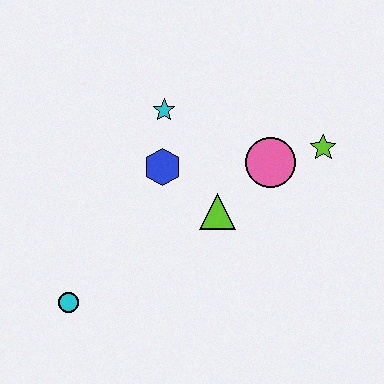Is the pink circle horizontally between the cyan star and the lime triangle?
No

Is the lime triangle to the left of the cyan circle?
No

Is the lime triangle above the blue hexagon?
No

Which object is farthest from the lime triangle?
The cyan circle is farthest from the lime triangle.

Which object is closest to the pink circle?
The lime star is closest to the pink circle.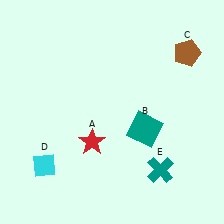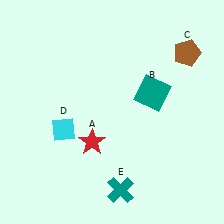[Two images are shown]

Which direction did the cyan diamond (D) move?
The cyan diamond (D) moved up.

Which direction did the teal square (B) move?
The teal square (B) moved up.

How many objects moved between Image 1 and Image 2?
3 objects moved between the two images.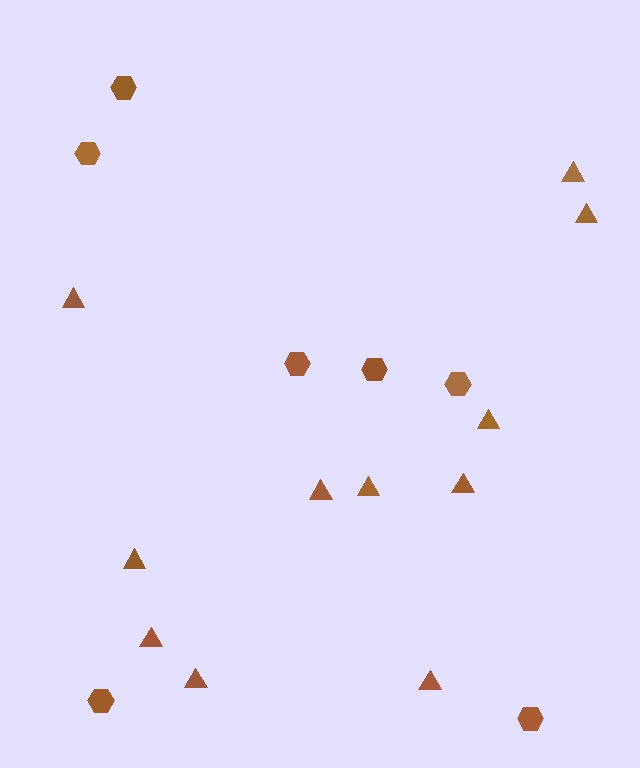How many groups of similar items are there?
There are 2 groups: one group of triangles (11) and one group of hexagons (7).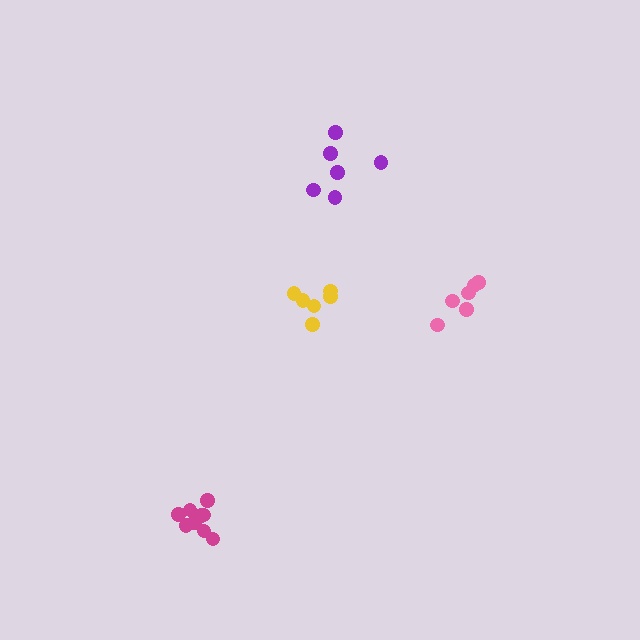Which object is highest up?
The purple cluster is topmost.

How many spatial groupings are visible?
There are 4 spatial groupings.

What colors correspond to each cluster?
The clusters are colored: magenta, pink, yellow, purple.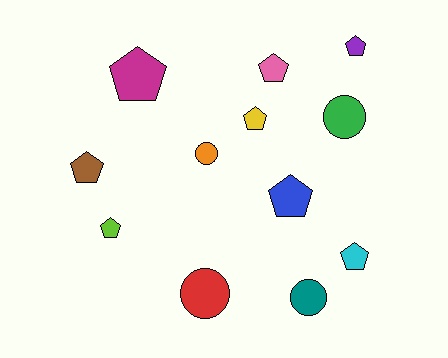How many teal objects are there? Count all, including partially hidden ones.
There is 1 teal object.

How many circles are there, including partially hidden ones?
There are 4 circles.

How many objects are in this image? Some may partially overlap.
There are 12 objects.